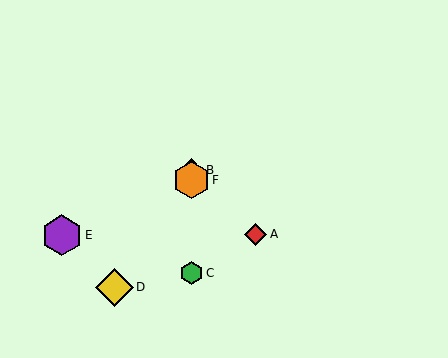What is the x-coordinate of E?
Object E is at x≈62.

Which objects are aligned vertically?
Objects B, C, F are aligned vertically.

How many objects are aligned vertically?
3 objects (B, C, F) are aligned vertically.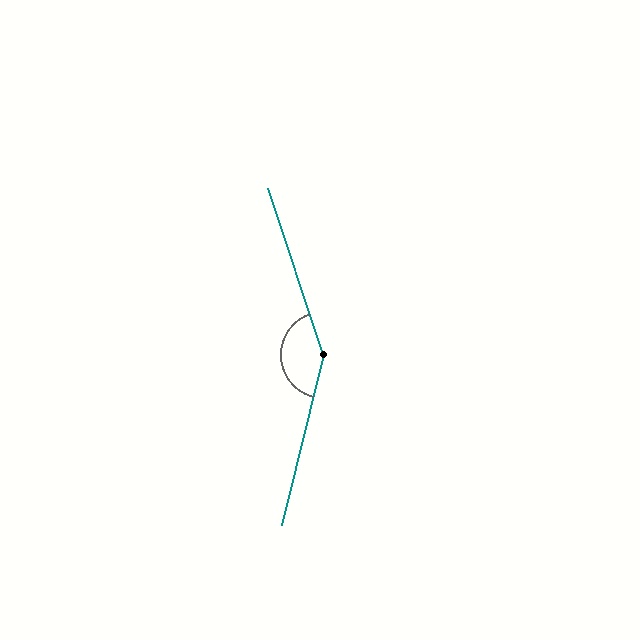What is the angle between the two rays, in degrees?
Approximately 148 degrees.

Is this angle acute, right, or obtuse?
It is obtuse.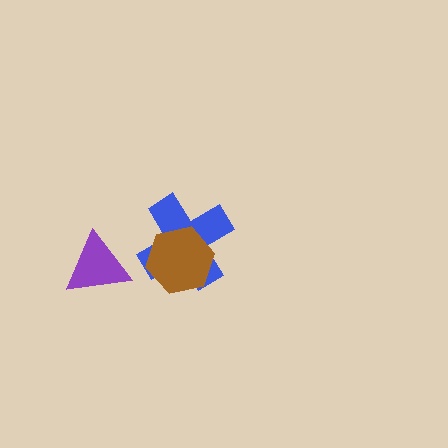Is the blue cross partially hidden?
Yes, it is partially covered by another shape.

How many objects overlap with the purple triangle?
0 objects overlap with the purple triangle.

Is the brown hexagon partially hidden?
No, no other shape covers it.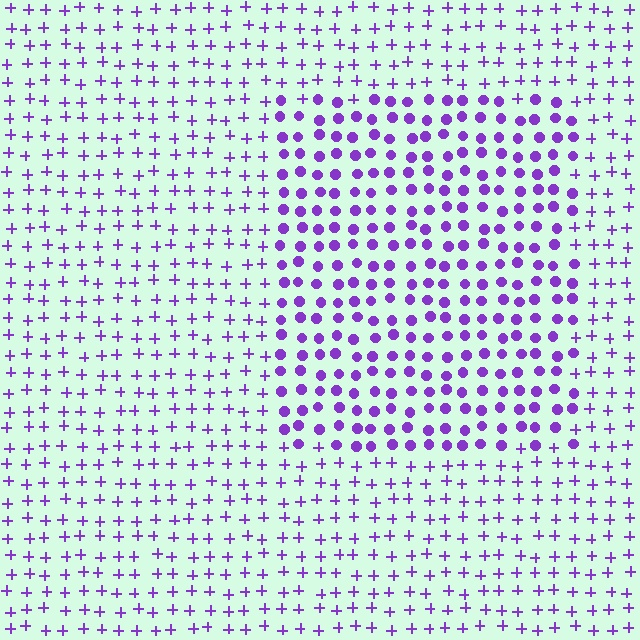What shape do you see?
I see a rectangle.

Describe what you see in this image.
The image is filled with small purple elements arranged in a uniform grid. A rectangle-shaped region contains circles, while the surrounding area contains plus signs. The boundary is defined purely by the change in element shape.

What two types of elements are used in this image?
The image uses circles inside the rectangle region and plus signs outside it.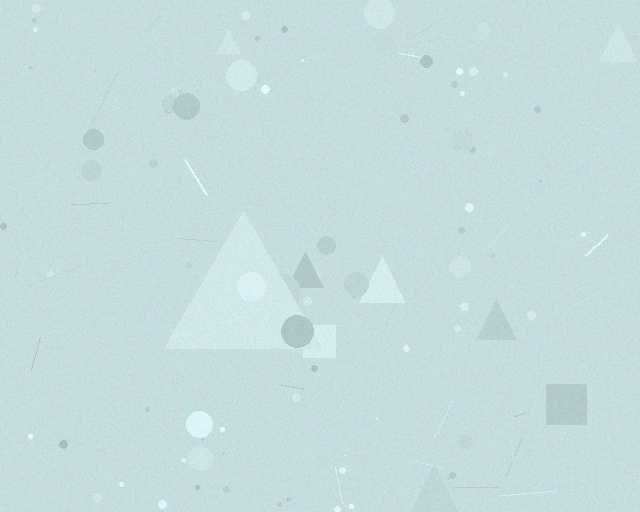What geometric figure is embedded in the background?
A triangle is embedded in the background.